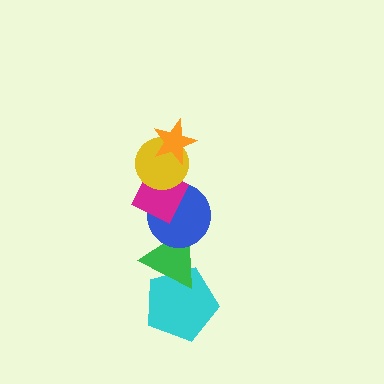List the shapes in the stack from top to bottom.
From top to bottom: the orange star, the yellow circle, the magenta diamond, the blue circle, the green triangle, the cyan pentagon.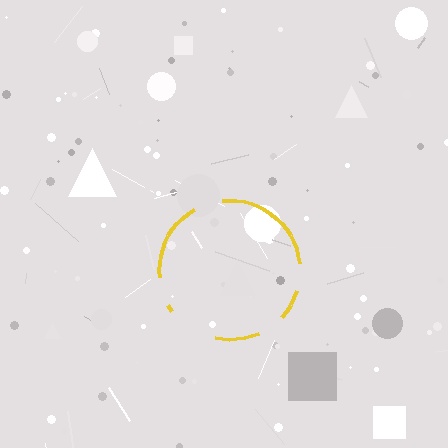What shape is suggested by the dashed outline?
The dashed outline suggests a circle.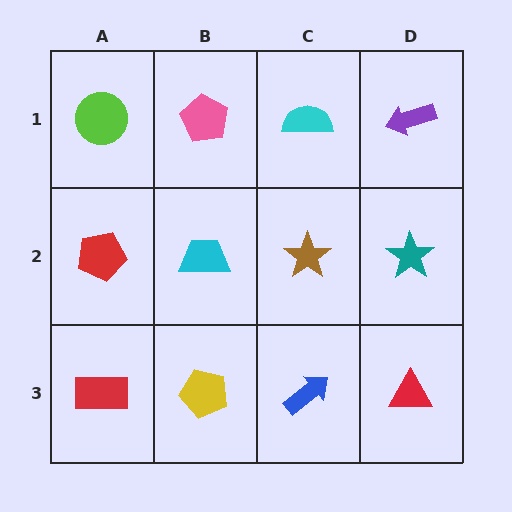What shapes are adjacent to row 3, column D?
A teal star (row 2, column D), a blue arrow (row 3, column C).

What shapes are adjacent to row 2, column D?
A purple arrow (row 1, column D), a red triangle (row 3, column D), a brown star (row 2, column C).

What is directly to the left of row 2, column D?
A brown star.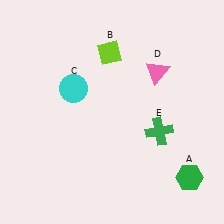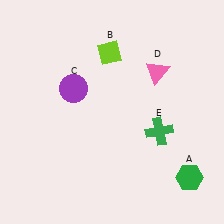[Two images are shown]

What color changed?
The circle (C) changed from cyan in Image 1 to purple in Image 2.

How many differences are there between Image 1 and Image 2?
There is 1 difference between the two images.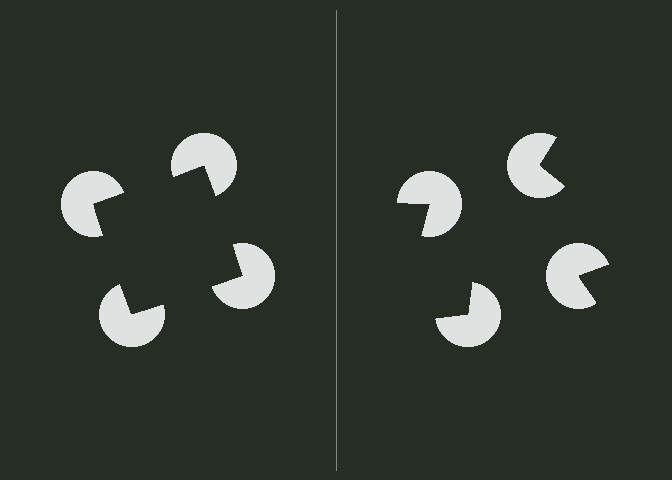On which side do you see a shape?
An illusory square appears on the left side. On the right side the wedge cuts are rotated, so no coherent shape forms.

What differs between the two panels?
The pac-man discs are positioned identically on both sides; only the wedge orientations differ. On the left they align to a square; on the right they are misaligned.